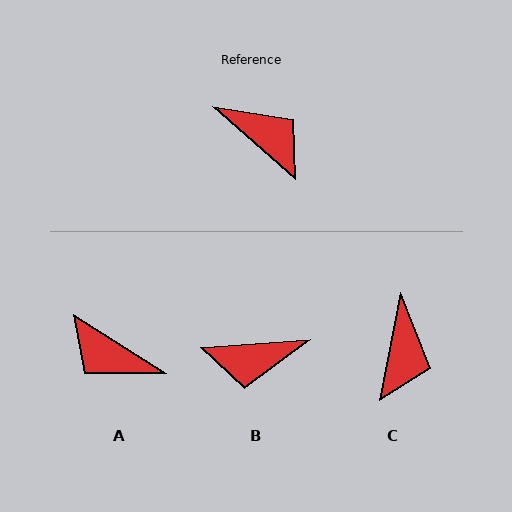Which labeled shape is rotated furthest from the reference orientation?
A, about 171 degrees away.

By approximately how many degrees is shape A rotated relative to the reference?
Approximately 171 degrees clockwise.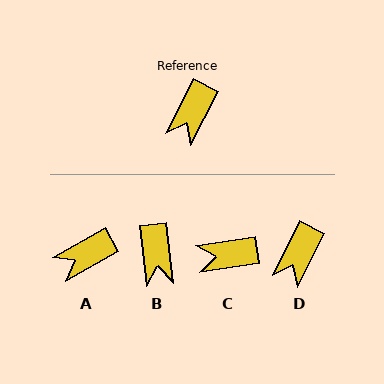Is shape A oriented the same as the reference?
No, it is off by about 34 degrees.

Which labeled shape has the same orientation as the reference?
D.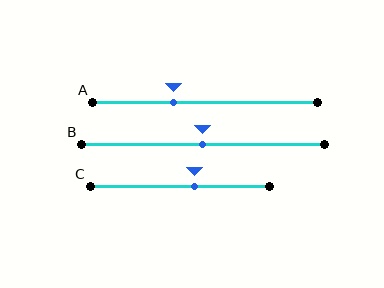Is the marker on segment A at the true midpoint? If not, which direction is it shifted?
No, the marker on segment A is shifted to the left by about 14% of the segment length.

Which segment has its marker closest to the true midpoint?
Segment B has its marker closest to the true midpoint.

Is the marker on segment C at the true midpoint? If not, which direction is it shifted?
No, the marker on segment C is shifted to the right by about 8% of the segment length.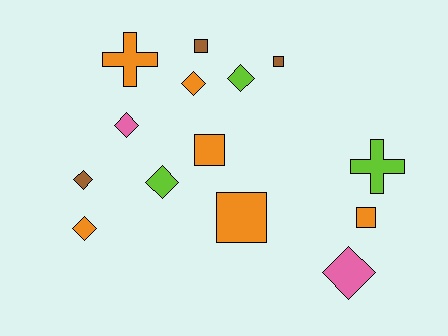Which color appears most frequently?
Orange, with 6 objects.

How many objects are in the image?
There are 14 objects.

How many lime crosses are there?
There is 1 lime cross.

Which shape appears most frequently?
Diamond, with 7 objects.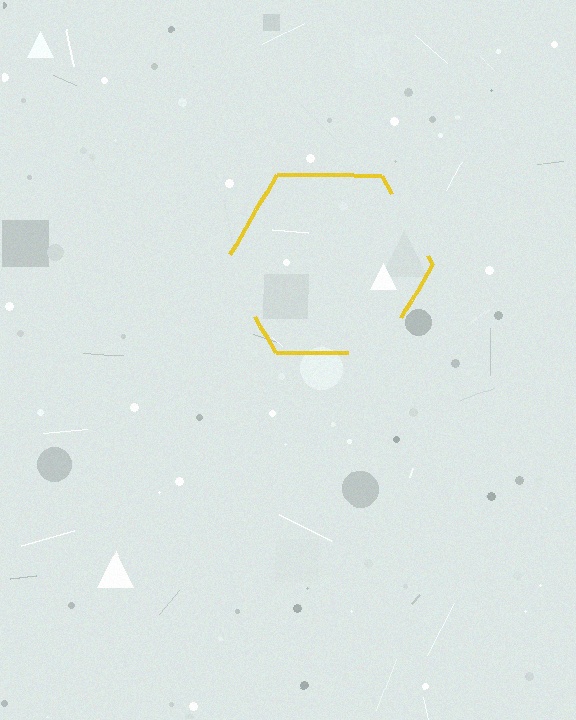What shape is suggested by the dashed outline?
The dashed outline suggests a hexagon.